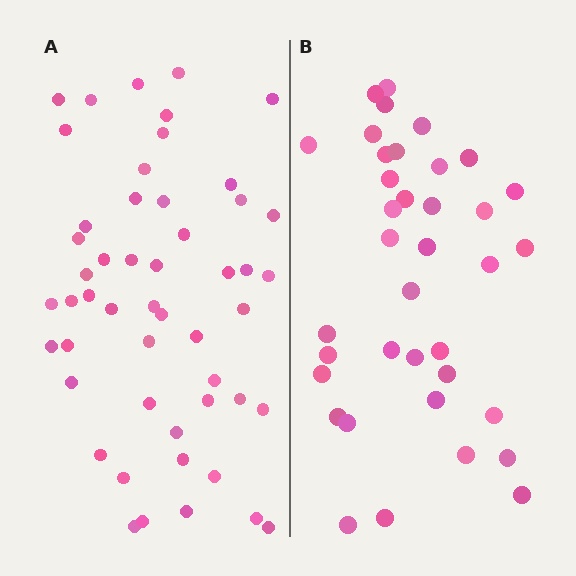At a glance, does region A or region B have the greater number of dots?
Region A (the left region) has more dots.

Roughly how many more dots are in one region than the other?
Region A has approximately 15 more dots than region B.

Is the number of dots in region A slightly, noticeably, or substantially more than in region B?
Region A has noticeably more, but not dramatically so. The ratio is roughly 1.4 to 1.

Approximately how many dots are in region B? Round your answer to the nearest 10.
About 40 dots. (The exact count is 37, which rounds to 40.)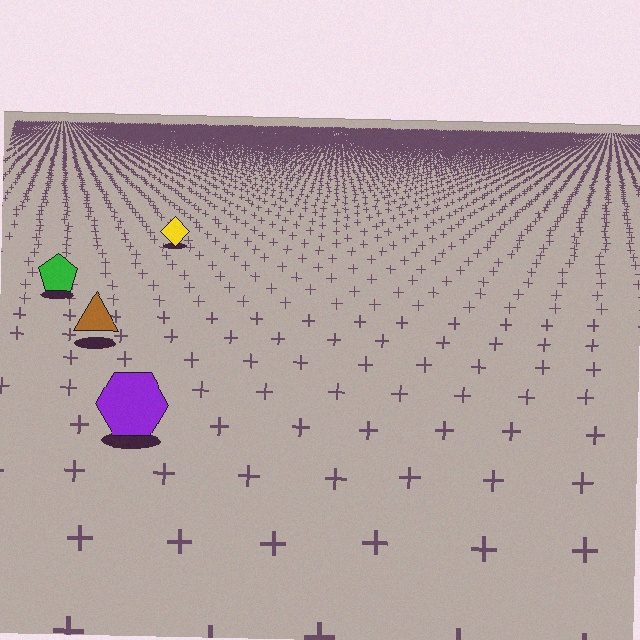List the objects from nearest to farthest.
From nearest to farthest: the purple hexagon, the brown triangle, the green pentagon, the yellow diamond.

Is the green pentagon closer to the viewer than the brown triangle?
No. The brown triangle is closer — you can tell from the texture gradient: the ground texture is coarser near it.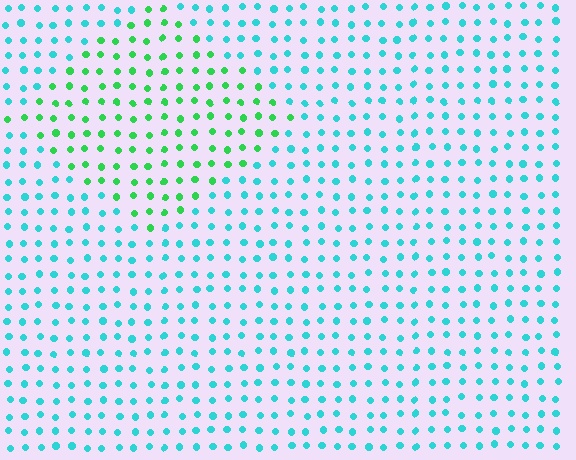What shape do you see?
I see a diamond.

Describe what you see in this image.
The image is filled with small cyan elements in a uniform arrangement. A diamond-shaped region is visible where the elements are tinted to a slightly different hue, forming a subtle color boundary.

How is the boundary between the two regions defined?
The boundary is defined purely by a slight shift in hue (about 49 degrees). Spacing, size, and orientation are identical on both sides.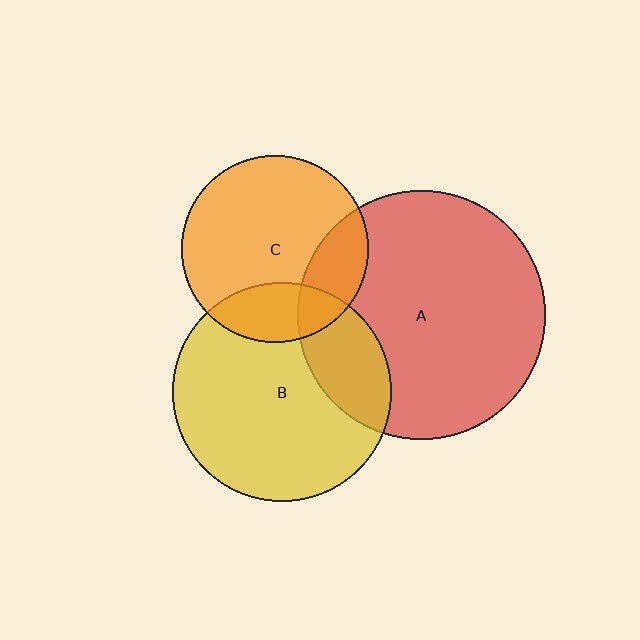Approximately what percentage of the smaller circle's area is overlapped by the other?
Approximately 20%.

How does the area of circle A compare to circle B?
Approximately 1.3 times.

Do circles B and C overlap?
Yes.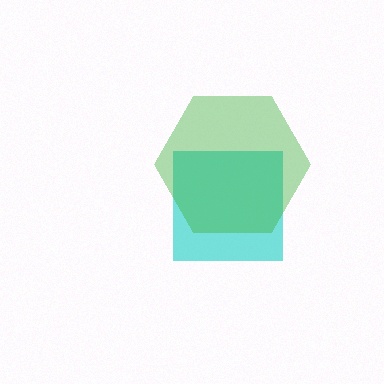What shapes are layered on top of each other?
The layered shapes are: a cyan square, a green hexagon.